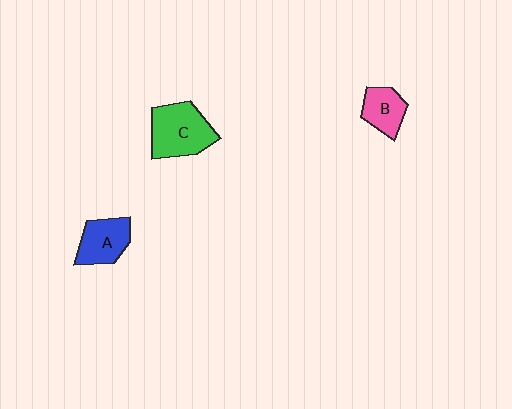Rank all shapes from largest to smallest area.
From largest to smallest: C (green), A (blue), B (pink).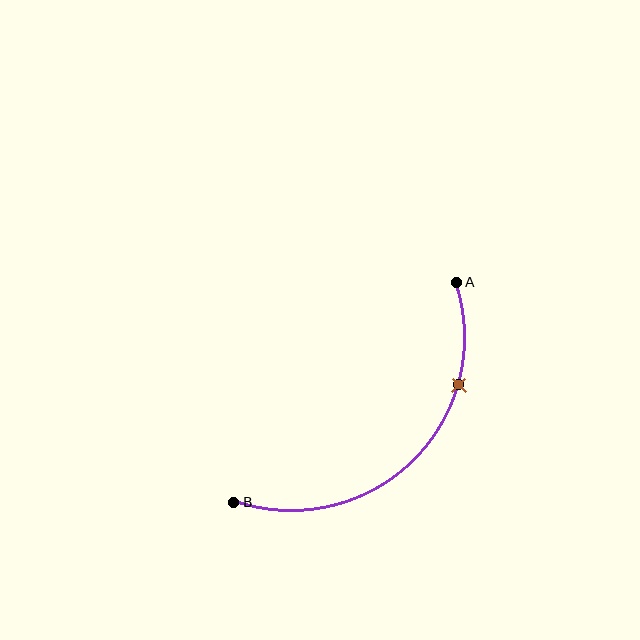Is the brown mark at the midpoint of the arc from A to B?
No. The brown mark lies on the arc but is closer to endpoint A. The arc midpoint would be at the point on the curve equidistant along the arc from both A and B.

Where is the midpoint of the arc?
The arc midpoint is the point on the curve farthest from the straight line joining A and B. It sits below and to the right of that line.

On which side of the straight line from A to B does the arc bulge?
The arc bulges below and to the right of the straight line connecting A and B.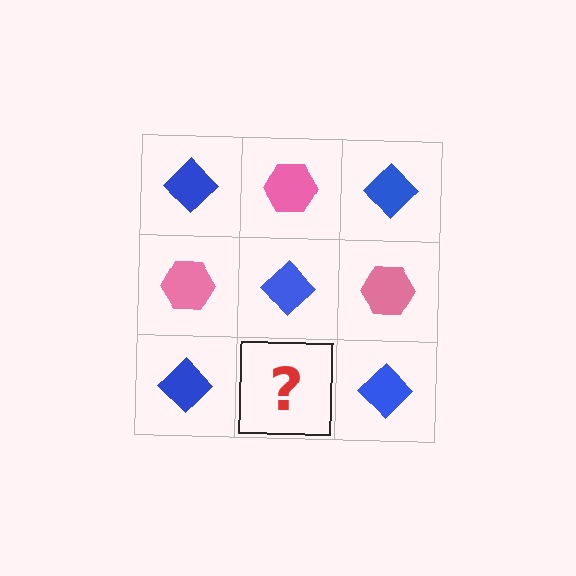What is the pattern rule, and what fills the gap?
The rule is that it alternates blue diamond and pink hexagon in a checkerboard pattern. The gap should be filled with a pink hexagon.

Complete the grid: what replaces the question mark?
The question mark should be replaced with a pink hexagon.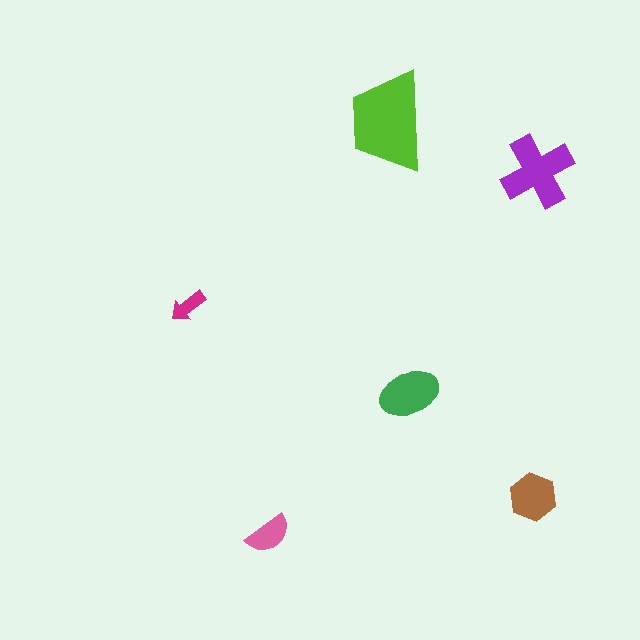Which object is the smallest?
The magenta arrow.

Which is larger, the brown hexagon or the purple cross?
The purple cross.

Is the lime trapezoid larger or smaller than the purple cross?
Larger.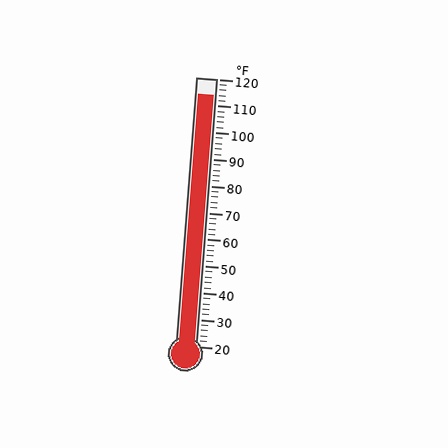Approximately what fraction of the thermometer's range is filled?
The thermometer is filled to approximately 95% of its range.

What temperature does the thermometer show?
The thermometer shows approximately 114°F.